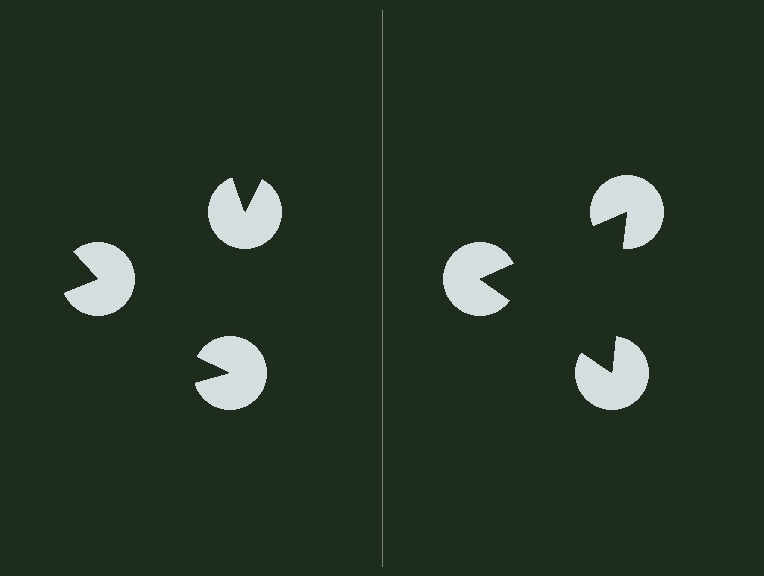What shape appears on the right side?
An illusory triangle.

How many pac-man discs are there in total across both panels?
6 — 3 on each side.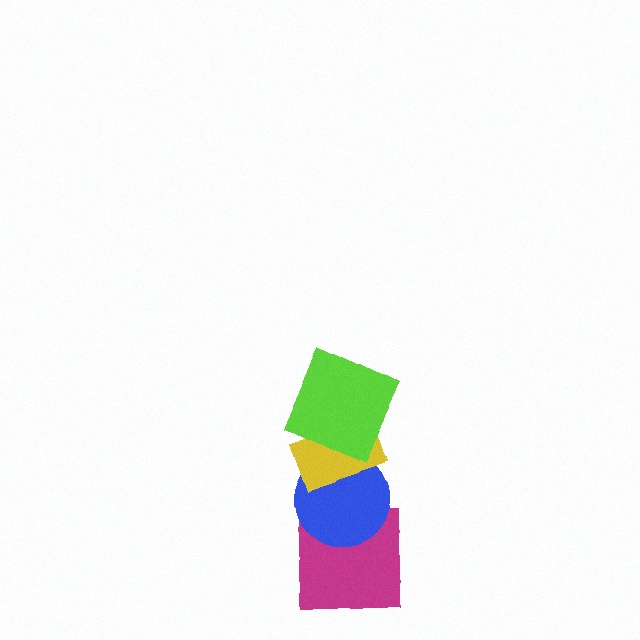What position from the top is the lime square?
The lime square is 1st from the top.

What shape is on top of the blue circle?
The yellow rectangle is on top of the blue circle.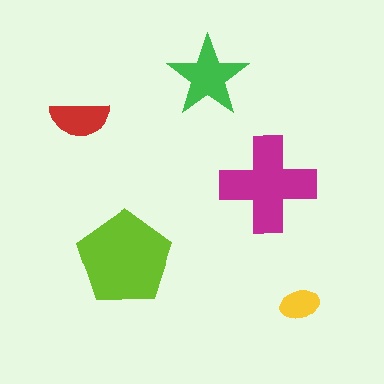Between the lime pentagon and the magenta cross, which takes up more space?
The lime pentagon.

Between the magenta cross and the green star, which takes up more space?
The magenta cross.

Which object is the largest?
The lime pentagon.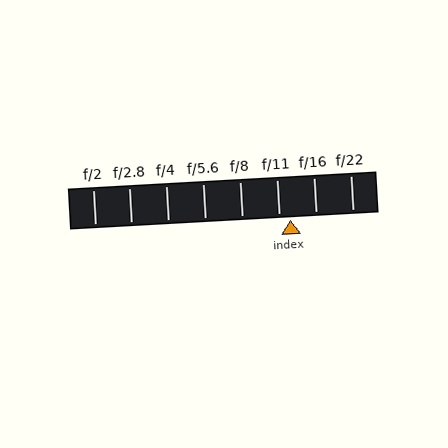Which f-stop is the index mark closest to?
The index mark is closest to f/11.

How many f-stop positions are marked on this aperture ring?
There are 8 f-stop positions marked.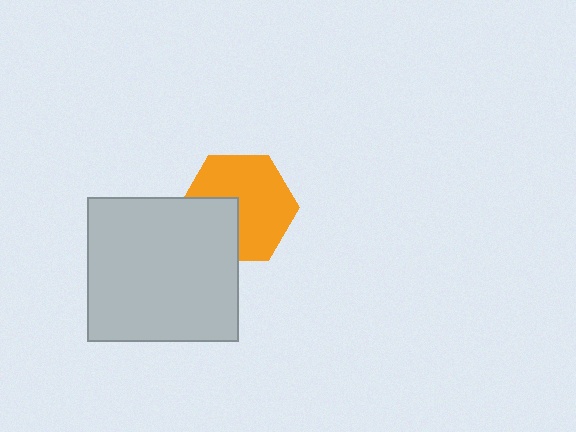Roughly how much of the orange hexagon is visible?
Most of it is visible (roughly 68%).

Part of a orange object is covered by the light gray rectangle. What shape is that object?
It is a hexagon.